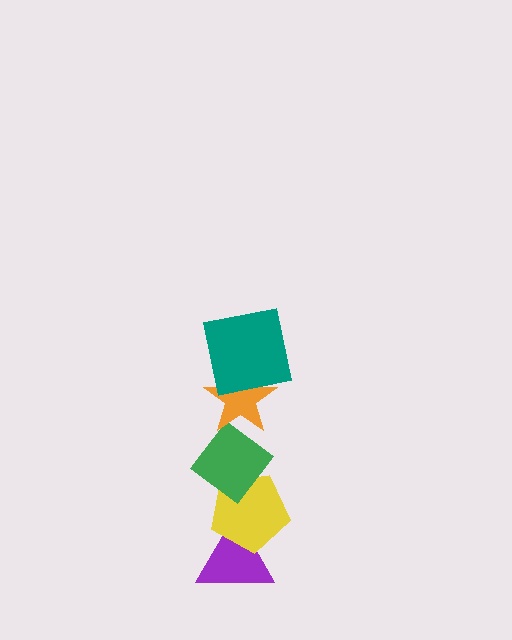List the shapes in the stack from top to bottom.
From top to bottom: the teal square, the orange star, the green diamond, the yellow pentagon, the purple triangle.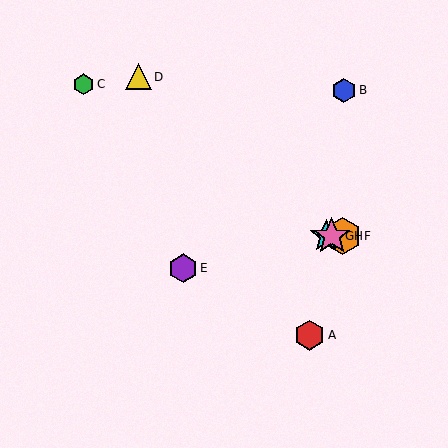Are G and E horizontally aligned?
No, G is at y≈236 and E is at y≈268.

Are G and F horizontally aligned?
Yes, both are at y≈236.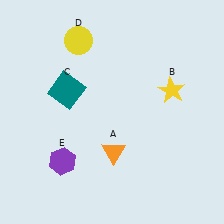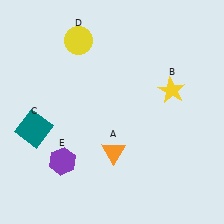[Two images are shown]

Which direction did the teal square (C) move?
The teal square (C) moved down.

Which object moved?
The teal square (C) moved down.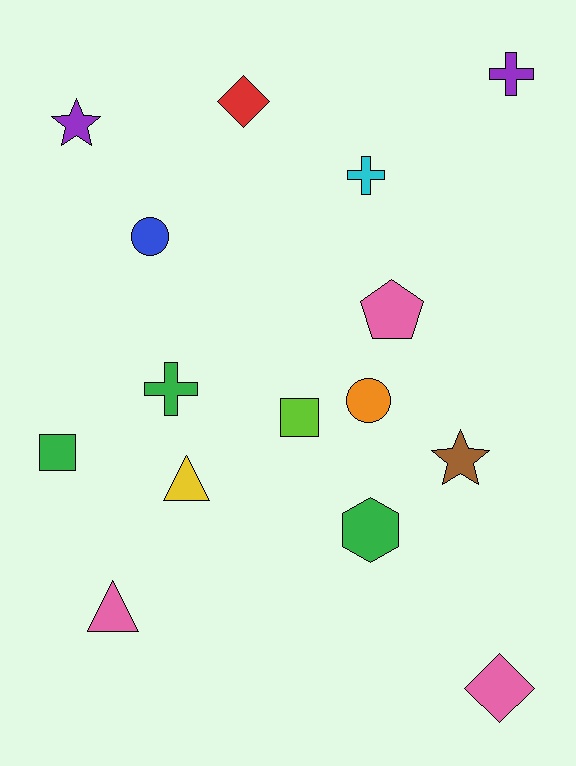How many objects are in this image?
There are 15 objects.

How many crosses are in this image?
There are 3 crosses.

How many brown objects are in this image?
There is 1 brown object.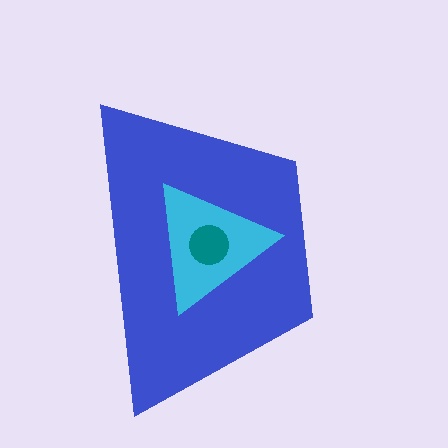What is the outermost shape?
The blue trapezoid.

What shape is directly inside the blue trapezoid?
The cyan triangle.